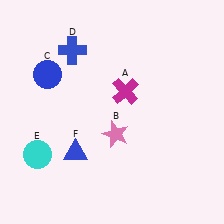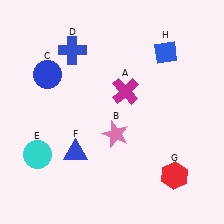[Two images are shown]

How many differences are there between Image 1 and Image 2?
There are 2 differences between the two images.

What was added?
A red hexagon (G), a blue diamond (H) were added in Image 2.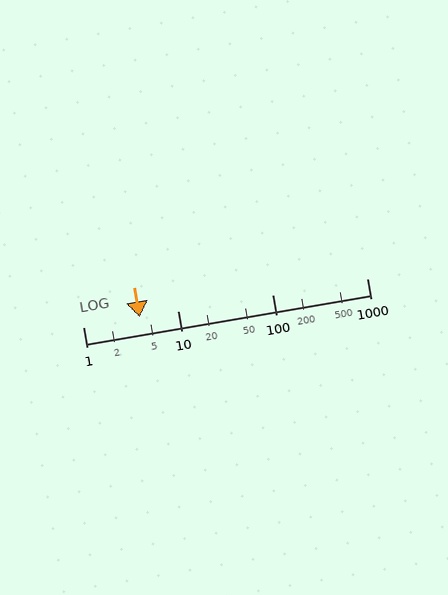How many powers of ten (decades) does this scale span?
The scale spans 3 decades, from 1 to 1000.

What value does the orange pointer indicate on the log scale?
The pointer indicates approximately 4.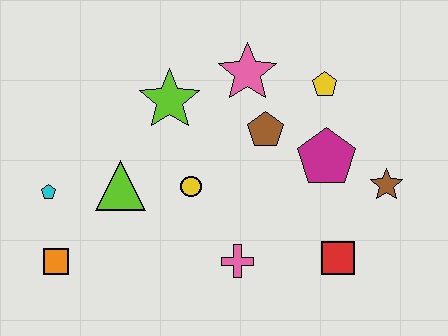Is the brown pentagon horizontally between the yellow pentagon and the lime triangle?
Yes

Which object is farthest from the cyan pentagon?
The brown star is farthest from the cyan pentagon.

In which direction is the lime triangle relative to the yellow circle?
The lime triangle is to the left of the yellow circle.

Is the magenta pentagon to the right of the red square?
No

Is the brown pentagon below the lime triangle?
No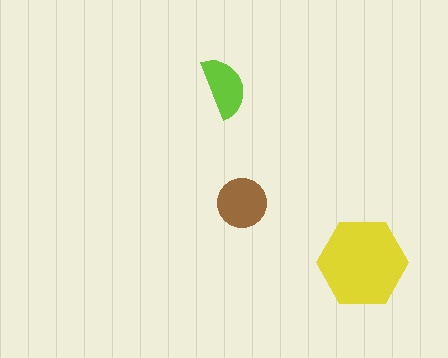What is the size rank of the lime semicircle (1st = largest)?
3rd.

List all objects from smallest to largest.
The lime semicircle, the brown circle, the yellow hexagon.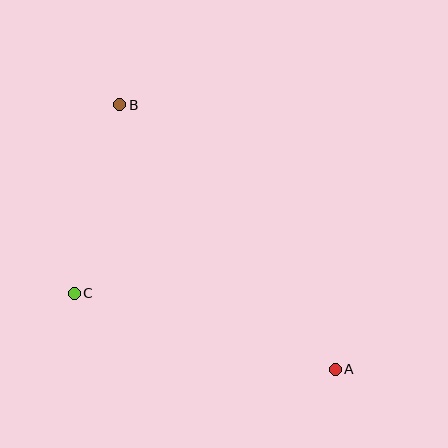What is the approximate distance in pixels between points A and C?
The distance between A and C is approximately 272 pixels.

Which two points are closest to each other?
Points B and C are closest to each other.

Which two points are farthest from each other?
Points A and B are farthest from each other.